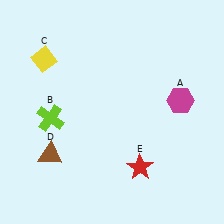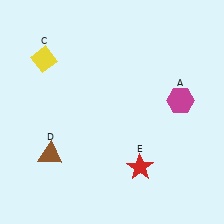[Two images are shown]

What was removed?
The lime cross (B) was removed in Image 2.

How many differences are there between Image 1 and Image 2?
There is 1 difference between the two images.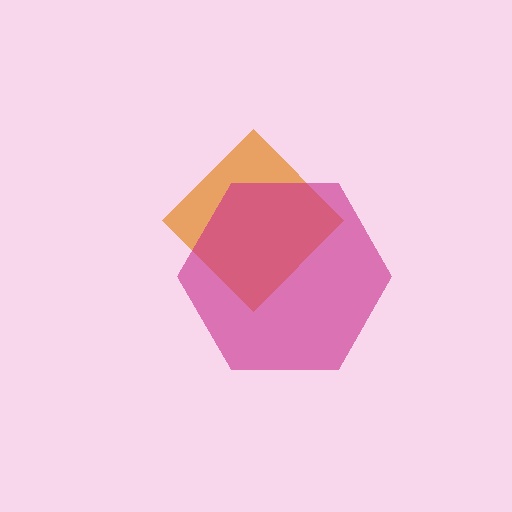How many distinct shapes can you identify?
There are 2 distinct shapes: an orange diamond, a magenta hexagon.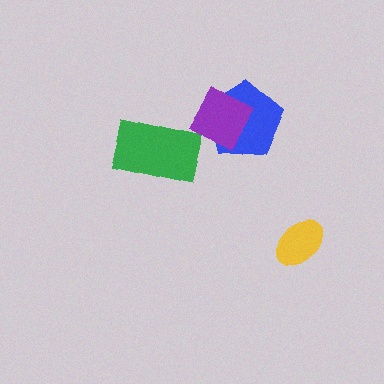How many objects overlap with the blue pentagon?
1 object overlaps with the blue pentagon.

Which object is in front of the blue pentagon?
The purple diamond is in front of the blue pentagon.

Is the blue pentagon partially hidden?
Yes, it is partially covered by another shape.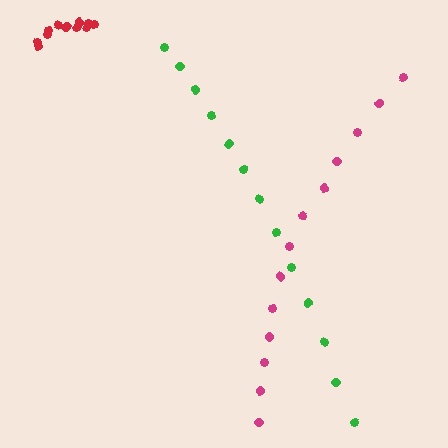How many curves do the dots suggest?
There are 3 distinct paths.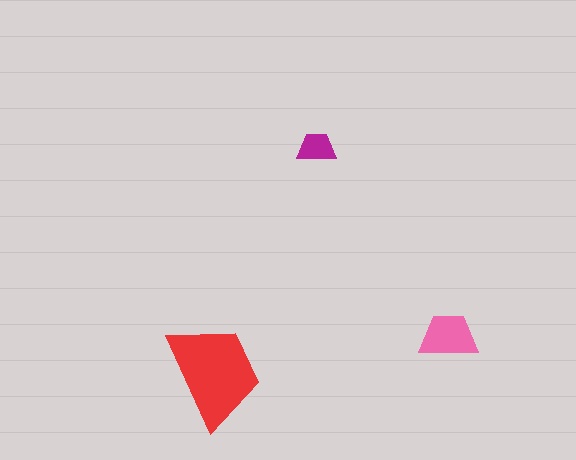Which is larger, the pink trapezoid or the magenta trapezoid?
The pink one.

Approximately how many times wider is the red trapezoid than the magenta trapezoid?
About 2.5 times wider.